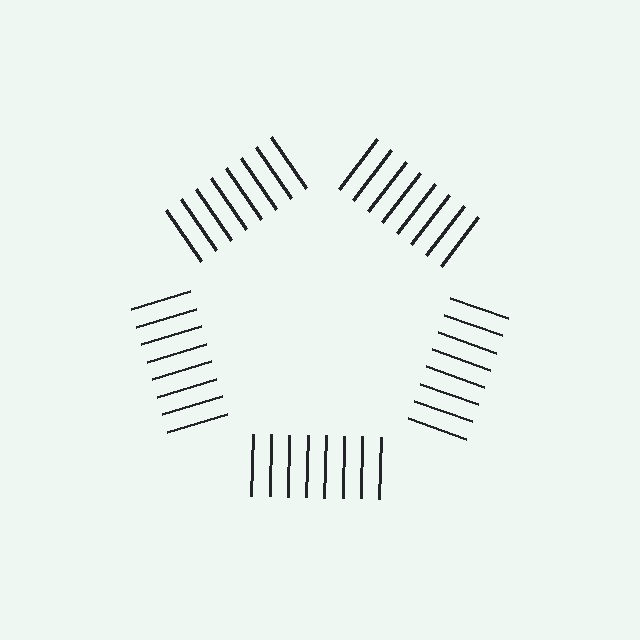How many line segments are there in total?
40 — 8 along each of the 5 edges.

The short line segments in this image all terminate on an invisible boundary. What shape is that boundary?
An illusory pentagon — the line segments terminate on its edges but no continuous stroke is drawn.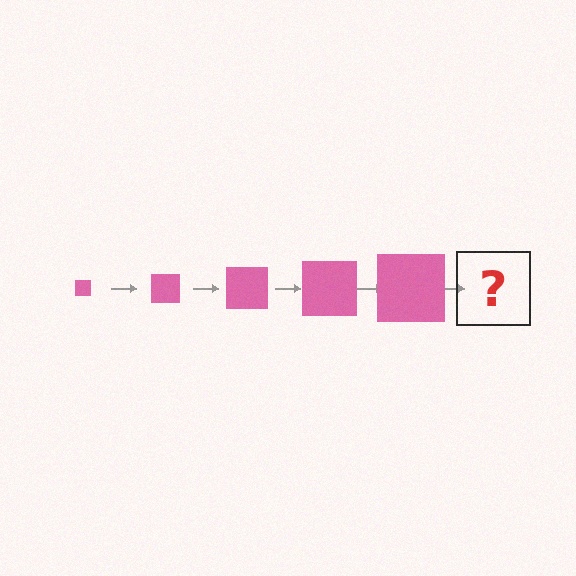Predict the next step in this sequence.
The next step is a pink square, larger than the previous one.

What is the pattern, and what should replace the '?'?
The pattern is that the square gets progressively larger each step. The '?' should be a pink square, larger than the previous one.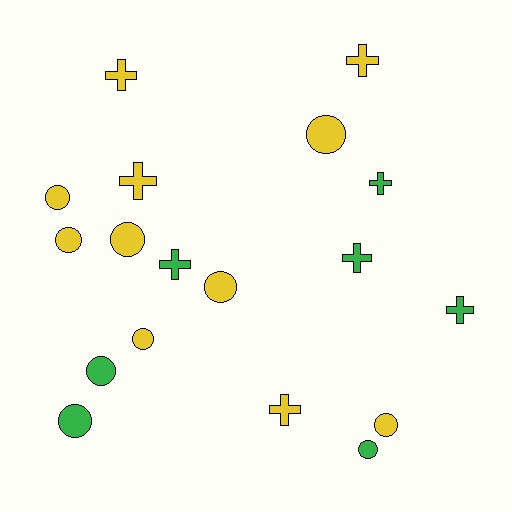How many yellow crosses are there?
There are 4 yellow crosses.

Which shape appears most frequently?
Circle, with 10 objects.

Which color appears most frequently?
Yellow, with 11 objects.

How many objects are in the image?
There are 18 objects.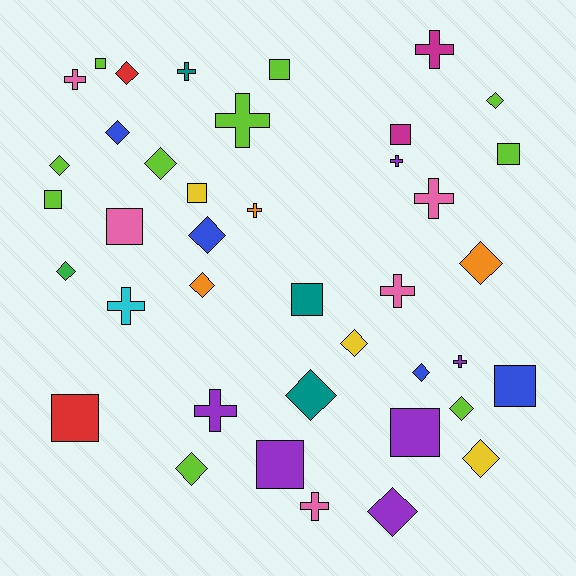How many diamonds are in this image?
There are 16 diamonds.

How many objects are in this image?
There are 40 objects.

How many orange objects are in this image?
There are 3 orange objects.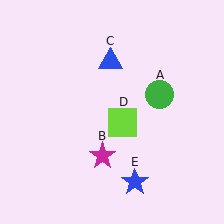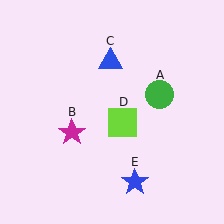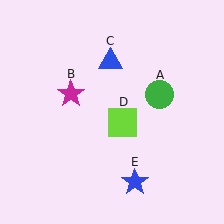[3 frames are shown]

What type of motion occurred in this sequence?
The magenta star (object B) rotated clockwise around the center of the scene.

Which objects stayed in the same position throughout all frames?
Green circle (object A) and blue triangle (object C) and lime square (object D) and blue star (object E) remained stationary.